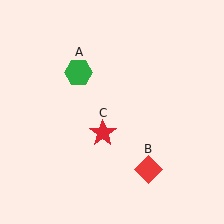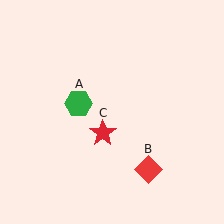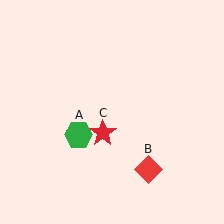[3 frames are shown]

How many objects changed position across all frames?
1 object changed position: green hexagon (object A).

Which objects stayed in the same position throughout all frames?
Red diamond (object B) and red star (object C) remained stationary.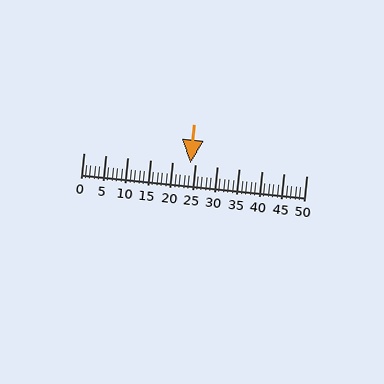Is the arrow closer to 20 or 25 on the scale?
The arrow is closer to 25.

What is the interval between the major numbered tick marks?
The major tick marks are spaced 5 units apart.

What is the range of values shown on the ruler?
The ruler shows values from 0 to 50.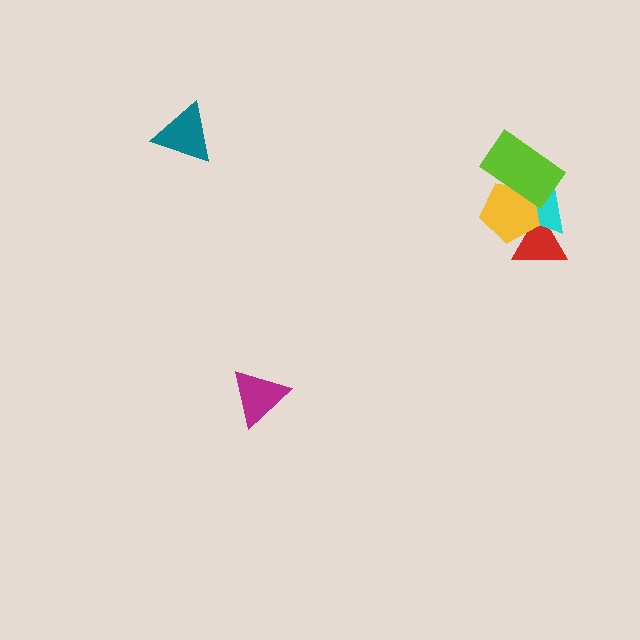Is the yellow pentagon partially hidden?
Yes, it is partially covered by another shape.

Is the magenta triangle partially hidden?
No, no other shape covers it.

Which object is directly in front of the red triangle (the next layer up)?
The cyan triangle is directly in front of the red triangle.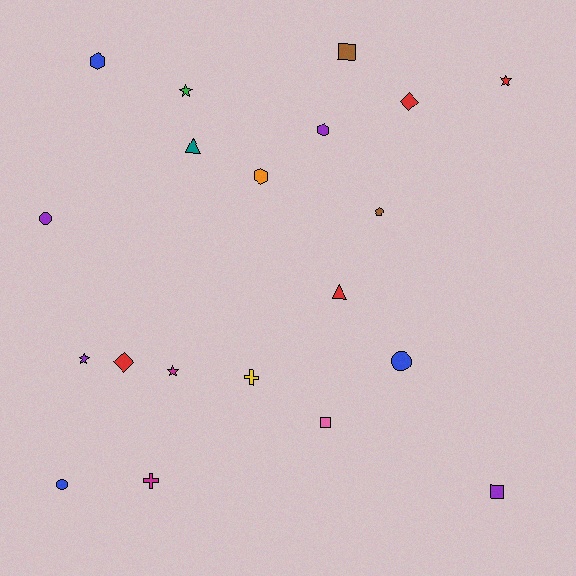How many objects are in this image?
There are 20 objects.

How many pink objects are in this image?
There is 1 pink object.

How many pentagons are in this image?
There is 1 pentagon.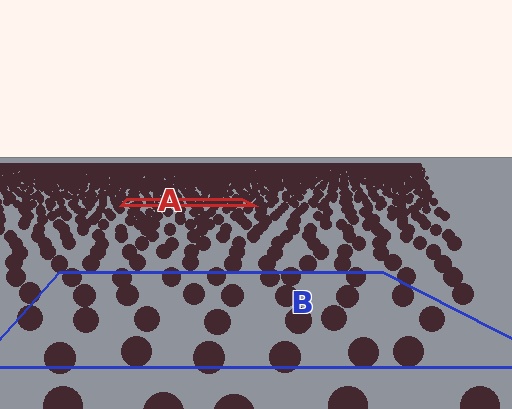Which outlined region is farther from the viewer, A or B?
Region A is farther from the viewer — the texture elements inside it appear smaller and more densely packed.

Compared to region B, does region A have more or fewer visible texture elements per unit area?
Region A has more texture elements per unit area — they are packed more densely because it is farther away.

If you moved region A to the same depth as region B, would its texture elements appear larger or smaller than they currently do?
They would appear larger. At a closer depth, the same texture elements are projected at a bigger on-screen size.